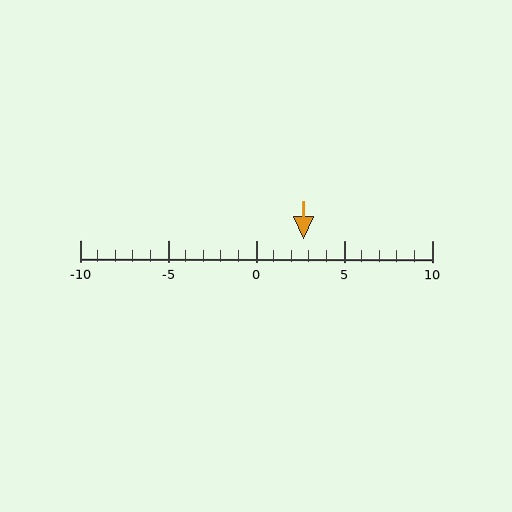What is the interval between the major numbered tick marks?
The major tick marks are spaced 5 units apart.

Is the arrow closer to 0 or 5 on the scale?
The arrow is closer to 5.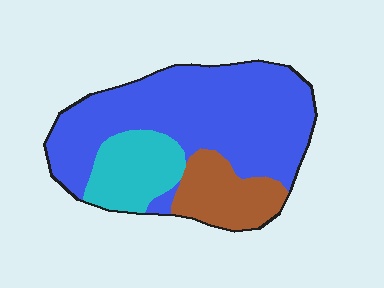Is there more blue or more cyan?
Blue.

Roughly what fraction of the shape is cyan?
Cyan covers roughly 20% of the shape.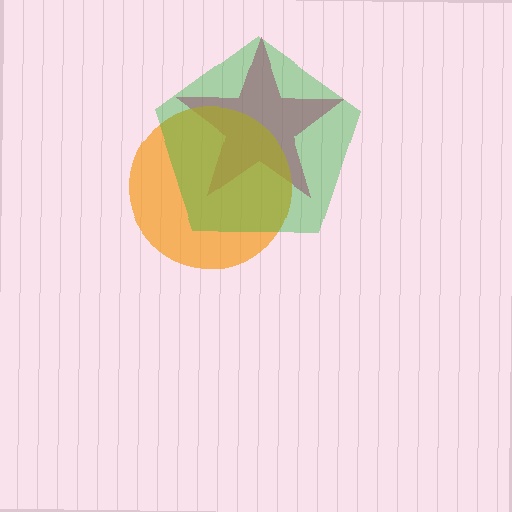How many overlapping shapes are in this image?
There are 3 overlapping shapes in the image.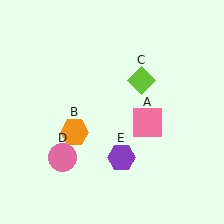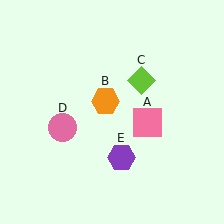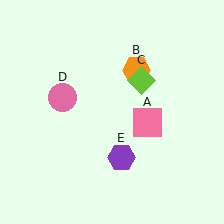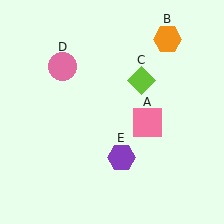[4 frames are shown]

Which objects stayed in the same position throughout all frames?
Pink square (object A) and lime diamond (object C) and purple hexagon (object E) remained stationary.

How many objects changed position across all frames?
2 objects changed position: orange hexagon (object B), pink circle (object D).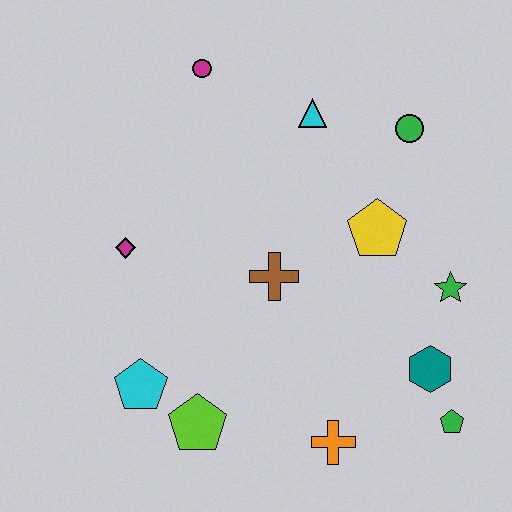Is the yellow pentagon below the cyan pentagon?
No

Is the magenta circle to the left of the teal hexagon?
Yes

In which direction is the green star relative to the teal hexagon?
The green star is above the teal hexagon.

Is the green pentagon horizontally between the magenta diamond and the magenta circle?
No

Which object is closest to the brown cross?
The yellow pentagon is closest to the brown cross.